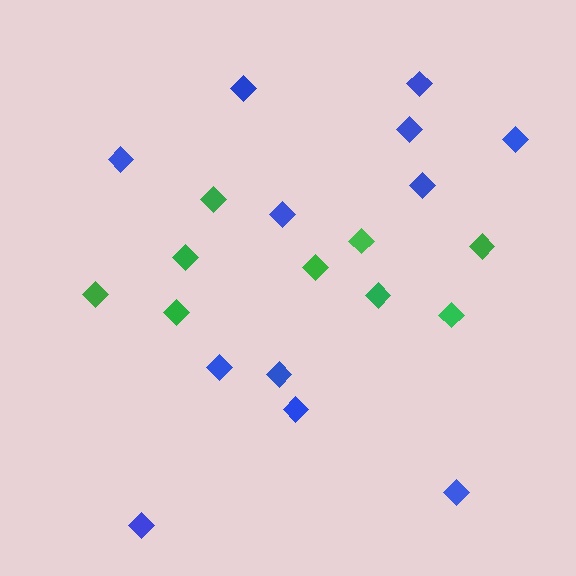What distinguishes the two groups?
There are 2 groups: one group of green diamonds (9) and one group of blue diamonds (12).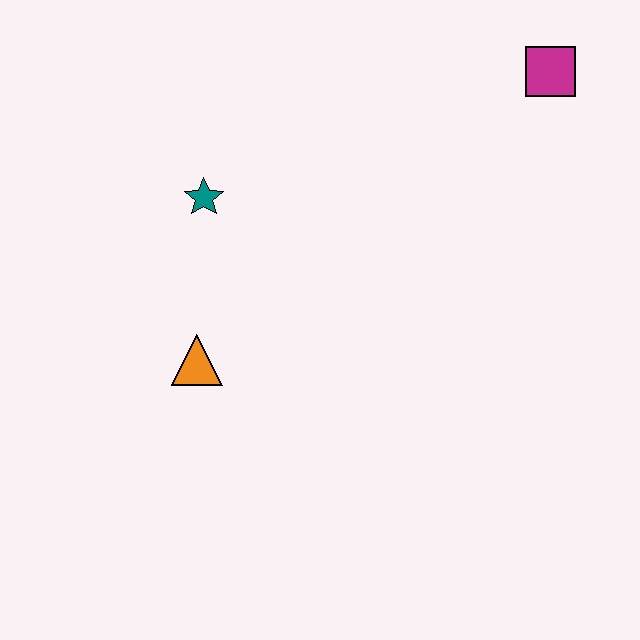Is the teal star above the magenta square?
No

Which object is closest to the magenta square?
The teal star is closest to the magenta square.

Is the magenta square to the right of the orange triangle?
Yes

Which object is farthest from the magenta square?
The orange triangle is farthest from the magenta square.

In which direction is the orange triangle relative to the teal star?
The orange triangle is below the teal star.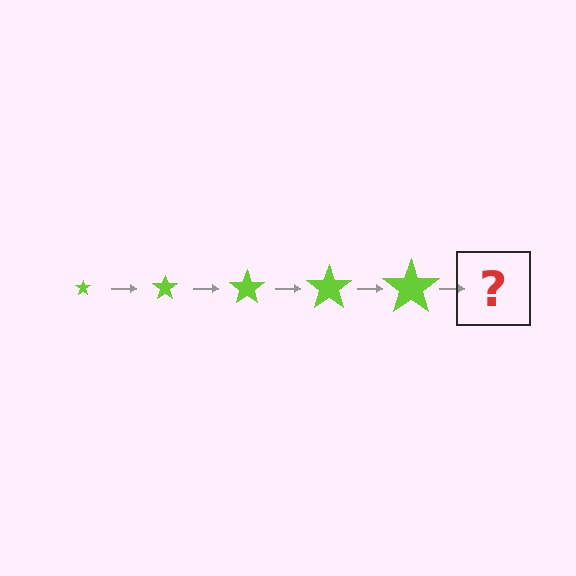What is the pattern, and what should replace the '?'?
The pattern is that the star gets progressively larger each step. The '?' should be a lime star, larger than the previous one.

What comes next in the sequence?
The next element should be a lime star, larger than the previous one.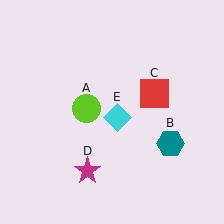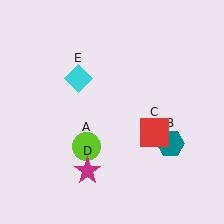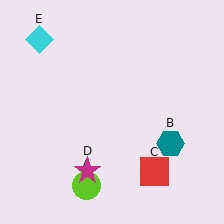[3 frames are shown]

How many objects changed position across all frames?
3 objects changed position: lime circle (object A), red square (object C), cyan diamond (object E).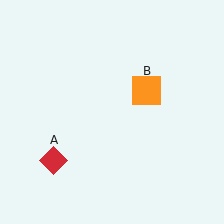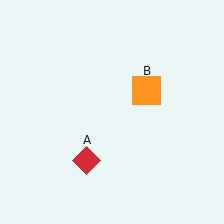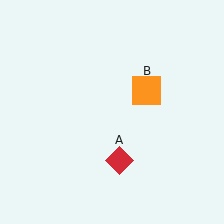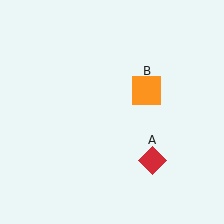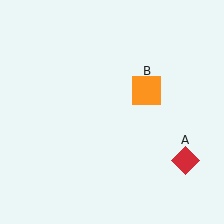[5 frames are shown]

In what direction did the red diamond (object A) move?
The red diamond (object A) moved right.